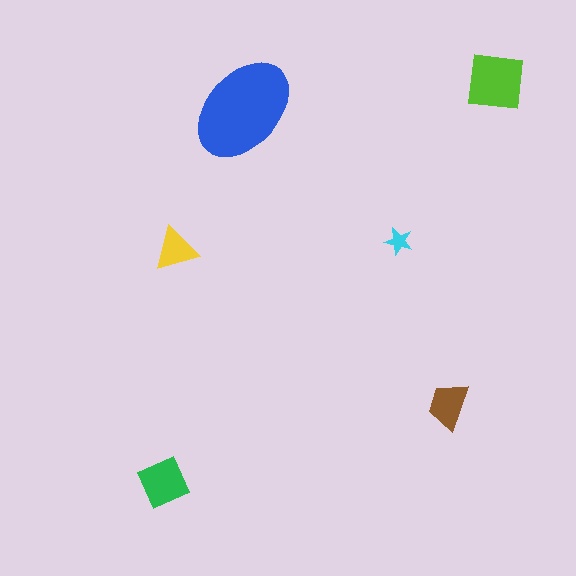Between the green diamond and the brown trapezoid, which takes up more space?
The green diamond.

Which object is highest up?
The lime square is topmost.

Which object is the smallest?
The cyan star.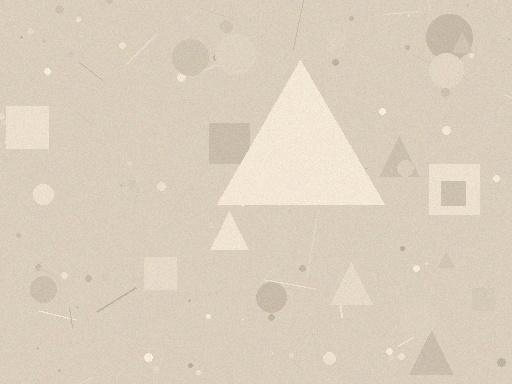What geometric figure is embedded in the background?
A triangle is embedded in the background.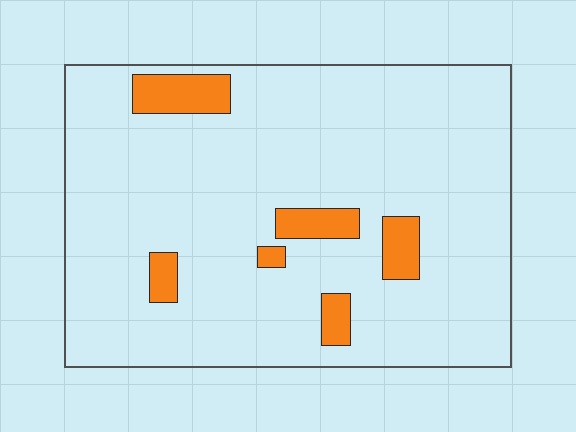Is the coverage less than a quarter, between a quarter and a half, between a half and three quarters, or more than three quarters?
Less than a quarter.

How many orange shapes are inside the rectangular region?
6.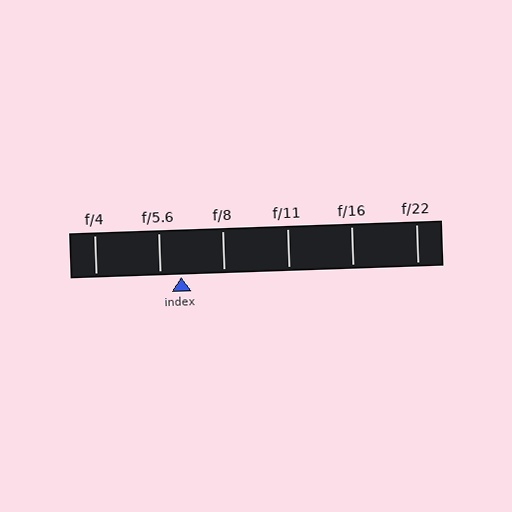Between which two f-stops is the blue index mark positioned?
The index mark is between f/5.6 and f/8.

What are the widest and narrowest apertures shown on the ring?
The widest aperture shown is f/4 and the narrowest is f/22.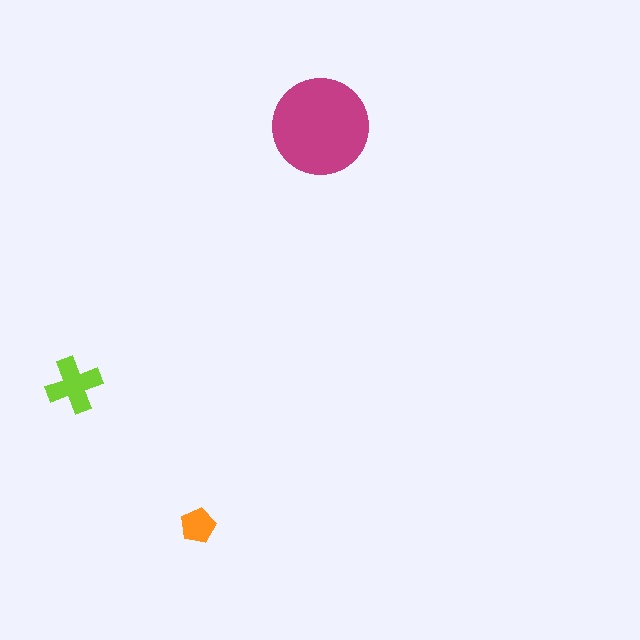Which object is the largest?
The magenta circle.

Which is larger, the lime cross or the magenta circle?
The magenta circle.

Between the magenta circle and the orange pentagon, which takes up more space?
The magenta circle.